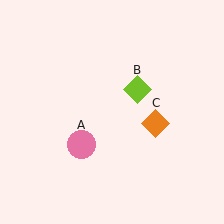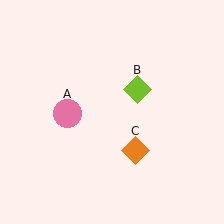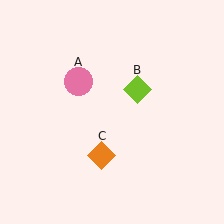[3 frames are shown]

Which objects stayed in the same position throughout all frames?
Lime diamond (object B) remained stationary.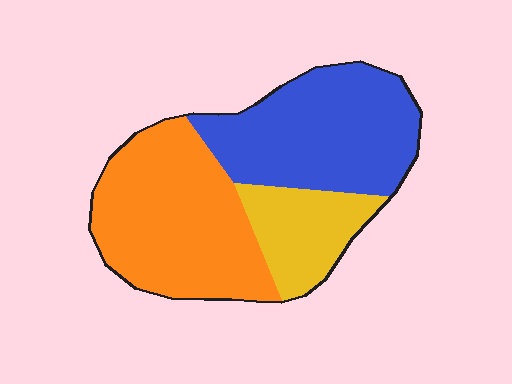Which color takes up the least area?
Yellow, at roughly 20%.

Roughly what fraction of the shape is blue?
Blue covers around 40% of the shape.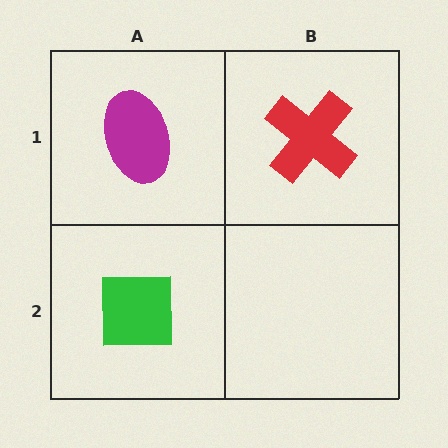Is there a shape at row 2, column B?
No, that cell is empty.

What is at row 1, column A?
A magenta ellipse.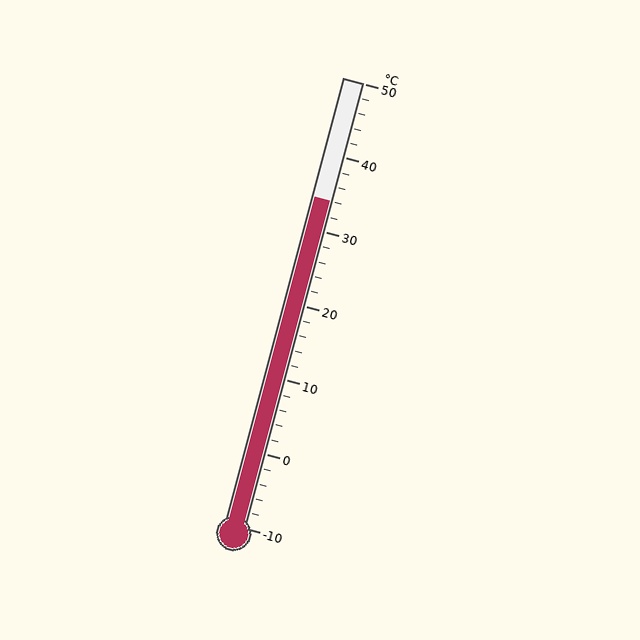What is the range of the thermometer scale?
The thermometer scale ranges from -10°C to 50°C.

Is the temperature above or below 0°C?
The temperature is above 0°C.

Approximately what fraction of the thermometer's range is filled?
The thermometer is filled to approximately 75% of its range.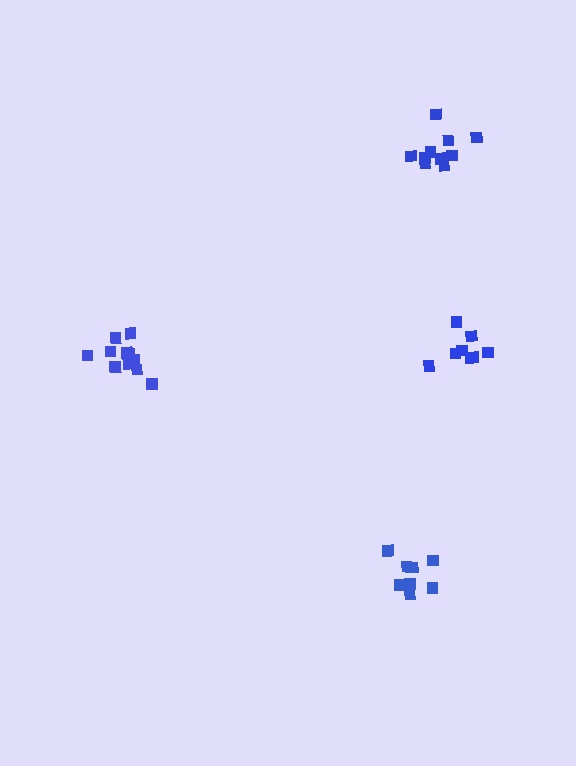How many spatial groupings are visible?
There are 4 spatial groupings.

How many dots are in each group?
Group 1: 8 dots, Group 2: 10 dots, Group 3: 12 dots, Group 4: 9 dots (39 total).